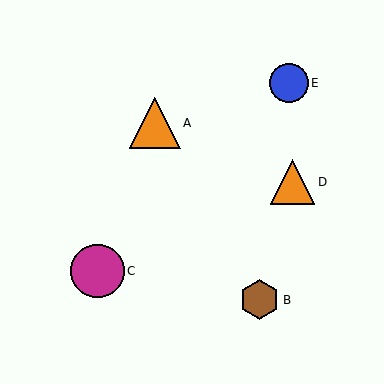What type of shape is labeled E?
Shape E is a blue circle.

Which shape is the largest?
The magenta circle (labeled C) is the largest.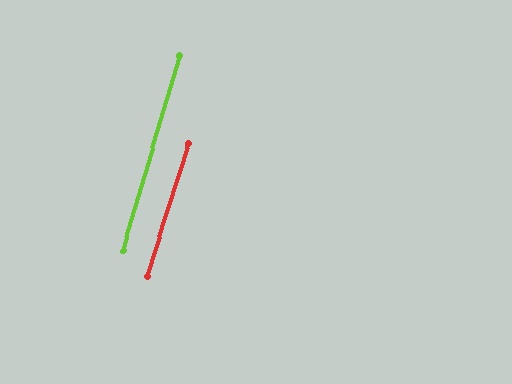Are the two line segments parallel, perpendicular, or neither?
Parallel — their directions differ by only 1.0°.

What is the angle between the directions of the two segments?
Approximately 1 degree.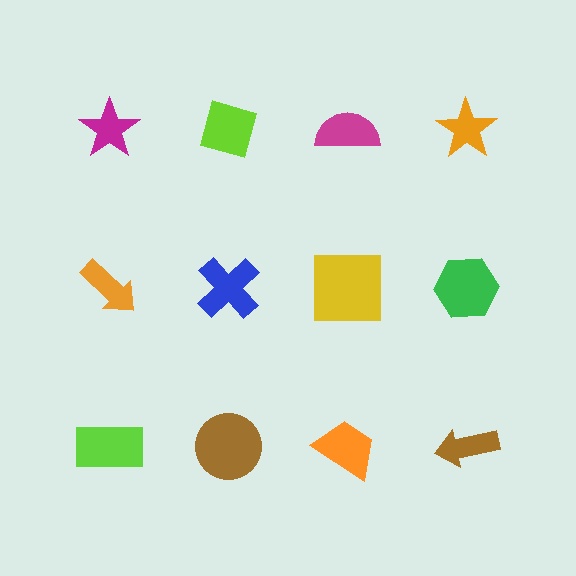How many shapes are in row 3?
4 shapes.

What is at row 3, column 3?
An orange trapezoid.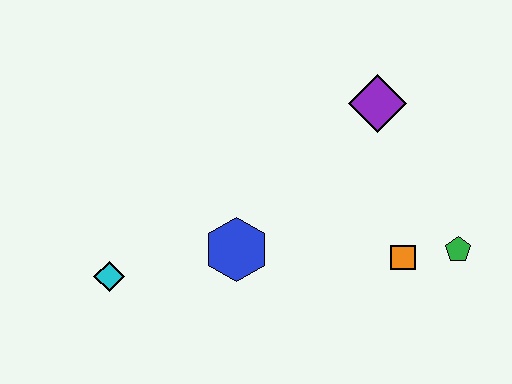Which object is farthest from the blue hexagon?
The green pentagon is farthest from the blue hexagon.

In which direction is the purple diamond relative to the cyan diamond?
The purple diamond is to the right of the cyan diamond.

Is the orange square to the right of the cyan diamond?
Yes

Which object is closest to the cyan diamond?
The blue hexagon is closest to the cyan diamond.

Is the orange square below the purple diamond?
Yes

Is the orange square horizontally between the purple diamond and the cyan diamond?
No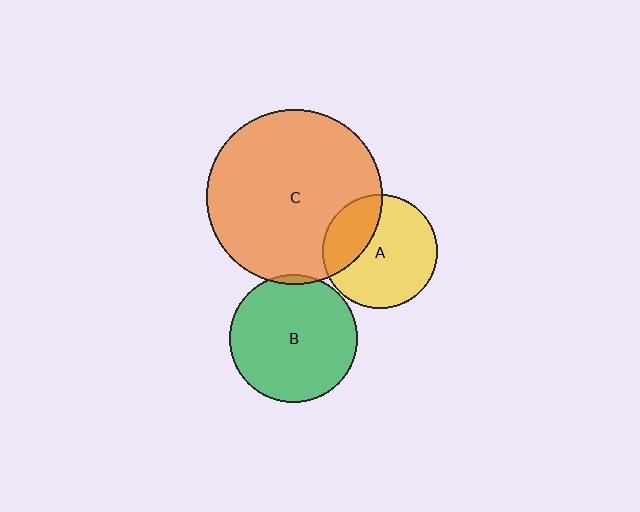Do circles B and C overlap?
Yes.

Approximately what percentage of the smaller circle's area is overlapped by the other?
Approximately 5%.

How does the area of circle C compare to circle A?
Approximately 2.3 times.